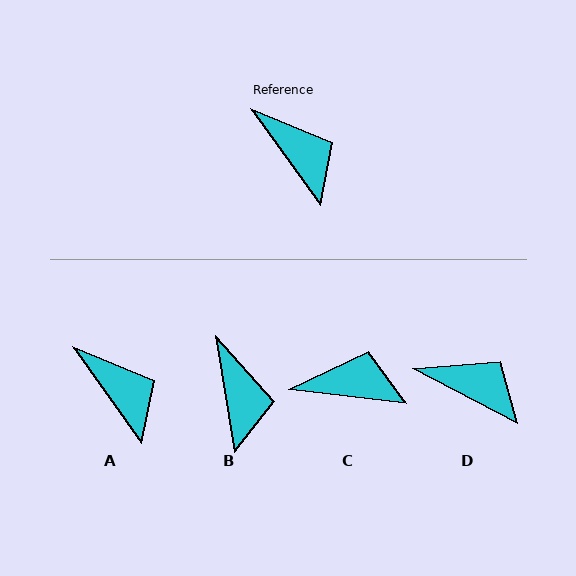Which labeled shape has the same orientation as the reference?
A.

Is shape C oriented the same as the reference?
No, it is off by about 48 degrees.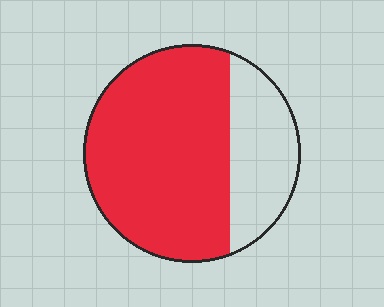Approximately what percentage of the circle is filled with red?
Approximately 70%.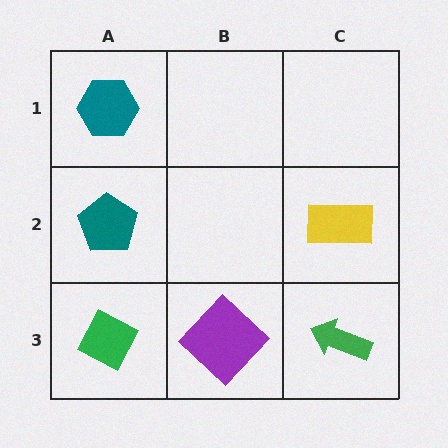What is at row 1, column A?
A teal hexagon.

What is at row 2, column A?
A teal pentagon.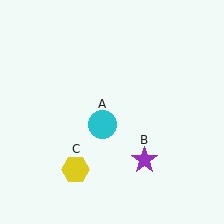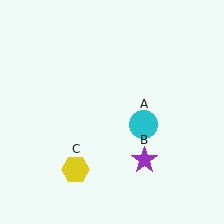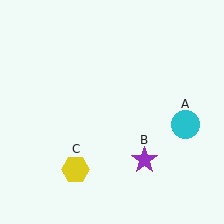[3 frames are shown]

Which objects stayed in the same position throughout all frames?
Purple star (object B) and yellow hexagon (object C) remained stationary.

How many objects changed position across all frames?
1 object changed position: cyan circle (object A).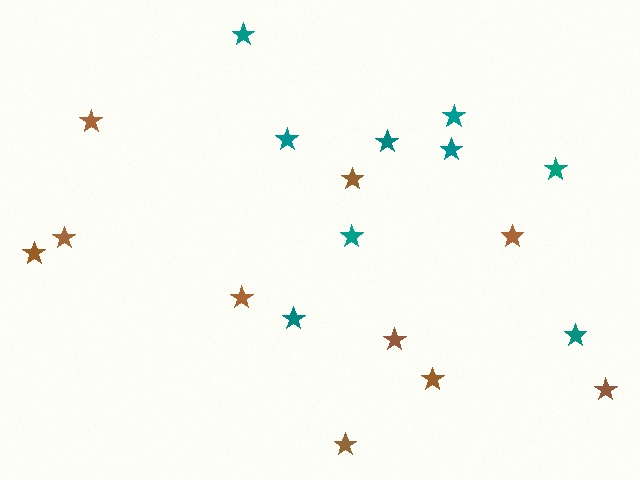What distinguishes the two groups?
There are 2 groups: one group of teal stars (9) and one group of brown stars (10).